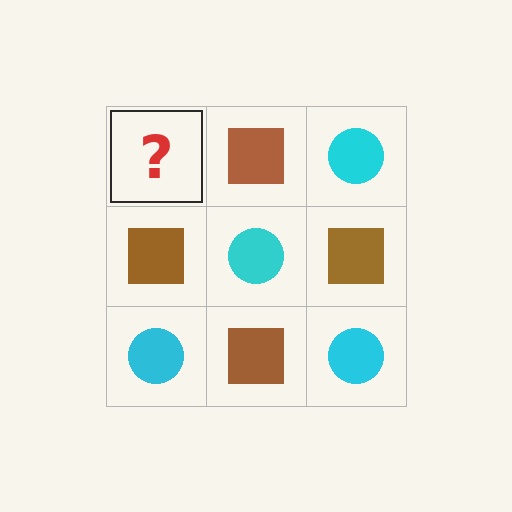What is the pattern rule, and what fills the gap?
The rule is that it alternates cyan circle and brown square in a checkerboard pattern. The gap should be filled with a cyan circle.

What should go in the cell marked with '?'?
The missing cell should contain a cyan circle.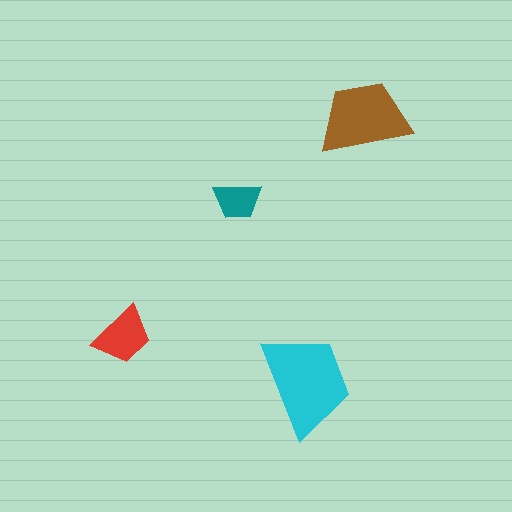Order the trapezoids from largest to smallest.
the cyan one, the brown one, the red one, the teal one.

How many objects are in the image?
There are 4 objects in the image.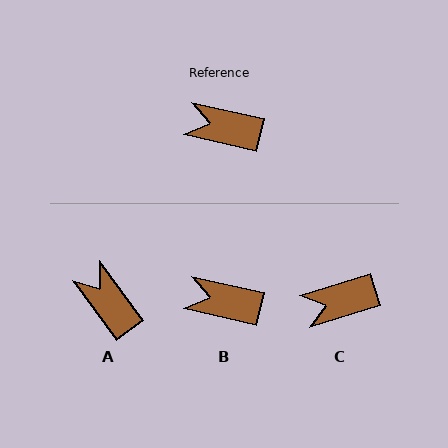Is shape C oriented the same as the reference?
No, it is off by about 30 degrees.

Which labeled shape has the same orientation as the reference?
B.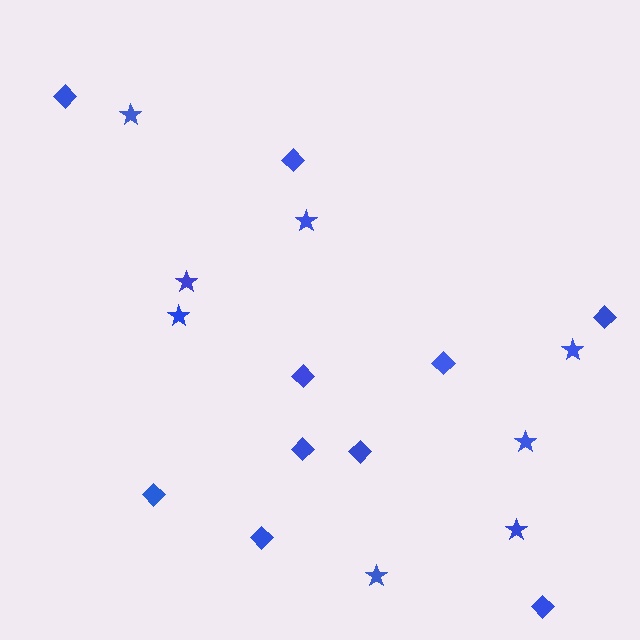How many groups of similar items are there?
There are 2 groups: one group of diamonds (10) and one group of stars (8).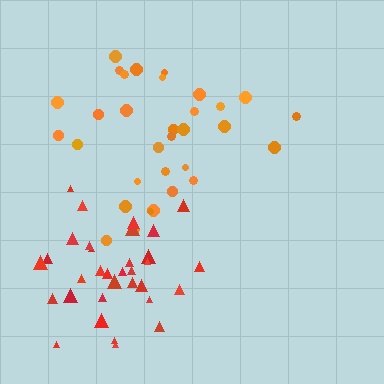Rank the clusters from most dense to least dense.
red, orange.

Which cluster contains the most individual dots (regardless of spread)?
Red (34).